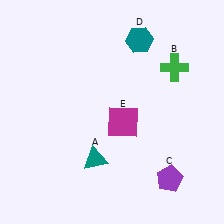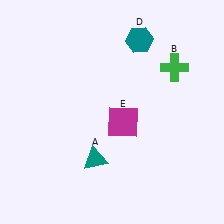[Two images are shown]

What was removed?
The purple pentagon (C) was removed in Image 2.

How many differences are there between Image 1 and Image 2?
There is 1 difference between the two images.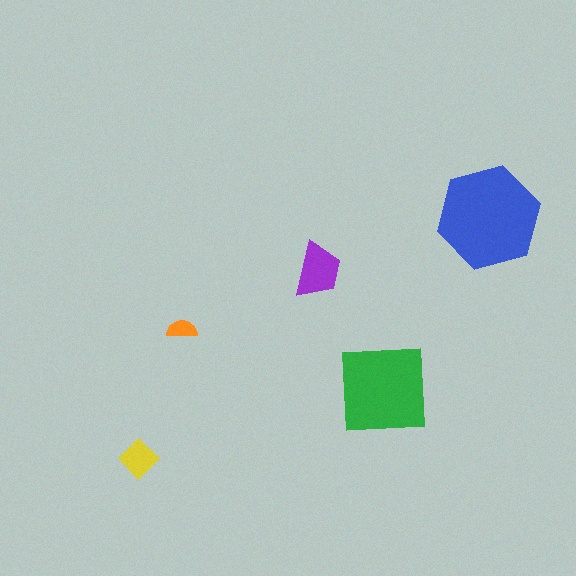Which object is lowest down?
The yellow diamond is bottommost.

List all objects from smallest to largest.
The orange semicircle, the yellow diamond, the purple trapezoid, the green square, the blue hexagon.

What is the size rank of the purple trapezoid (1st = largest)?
3rd.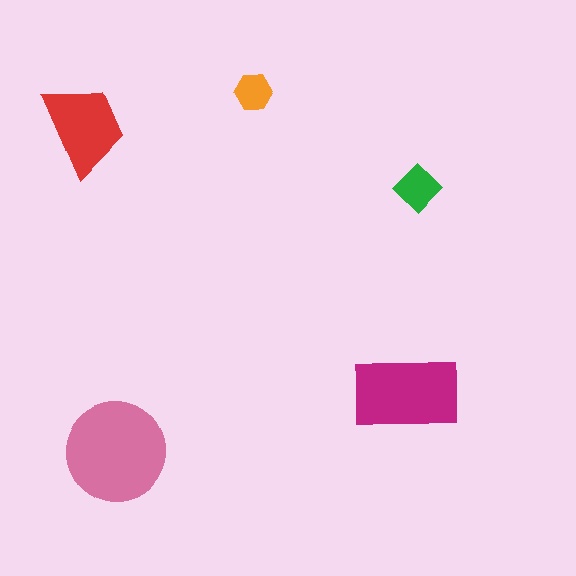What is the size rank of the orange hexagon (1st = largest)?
5th.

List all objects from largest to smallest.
The pink circle, the magenta rectangle, the red trapezoid, the green diamond, the orange hexagon.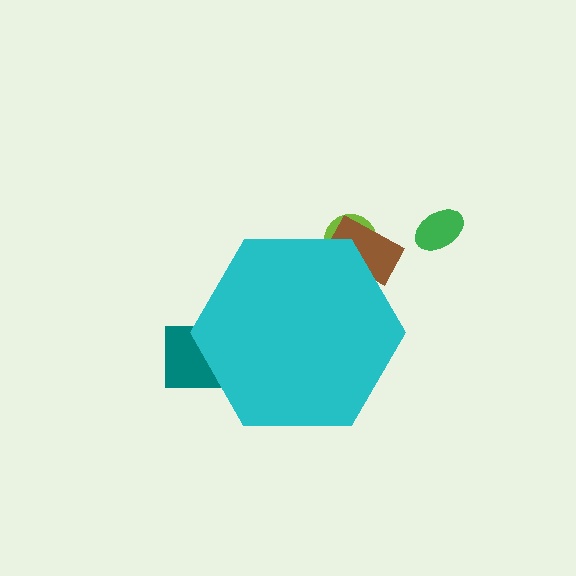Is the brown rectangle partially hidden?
Yes, the brown rectangle is partially hidden behind the cyan hexagon.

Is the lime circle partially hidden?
Yes, the lime circle is partially hidden behind the cyan hexagon.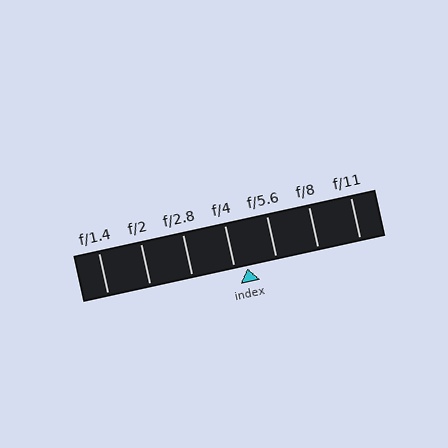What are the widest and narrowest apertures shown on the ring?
The widest aperture shown is f/1.4 and the narrowest is f/11.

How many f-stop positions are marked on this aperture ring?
There are 7 f-stop positions marked.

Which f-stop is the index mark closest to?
The index mark is closest to f/4.